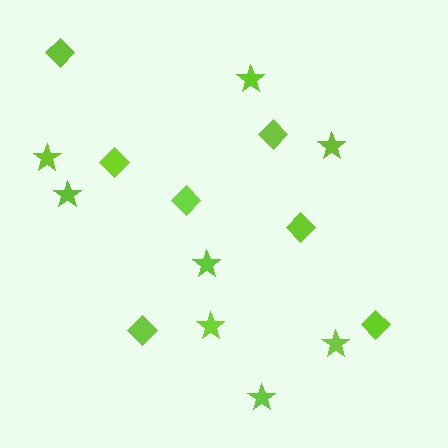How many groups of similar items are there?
There are 2 groups: one group of diamonds (7) and one group of stars (8).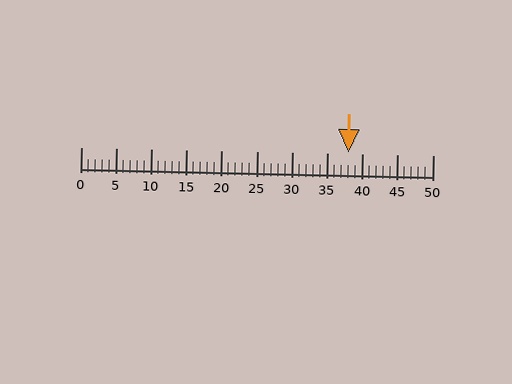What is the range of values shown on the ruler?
The ruler shows values from 0 to 50.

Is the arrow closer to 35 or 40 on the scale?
The arrow is closer to 40.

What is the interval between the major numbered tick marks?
The major tick marks are spaced 5 units apart.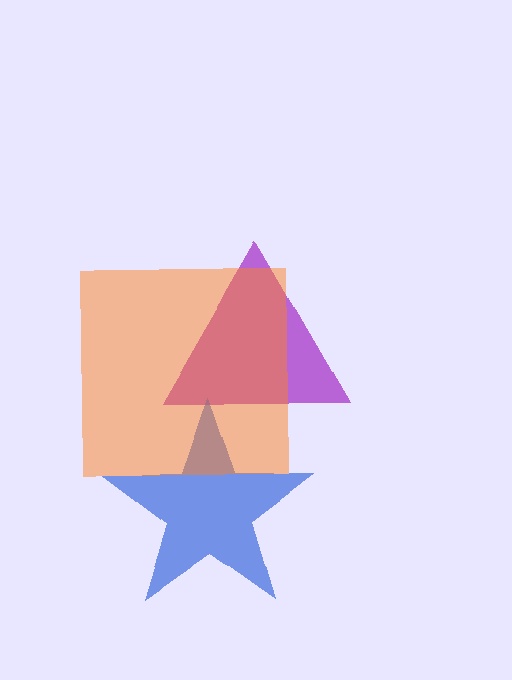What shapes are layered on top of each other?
The layered shapes are: a purple triangle, a blue star, an orange square.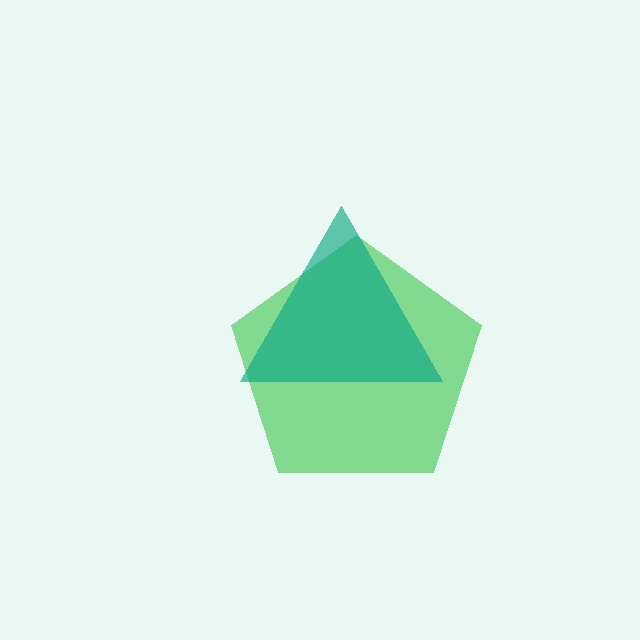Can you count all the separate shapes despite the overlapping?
Yes, there are 2 separate shapes.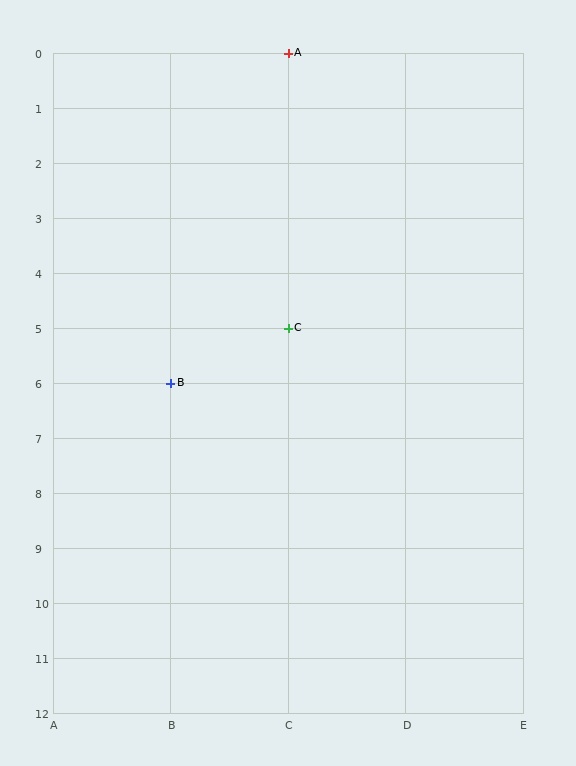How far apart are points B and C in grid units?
Points B and C are 1 column and 1 row apart (about 1.4 grid units diagonally).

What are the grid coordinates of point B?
Point B is at grid coordinates (B, 6).